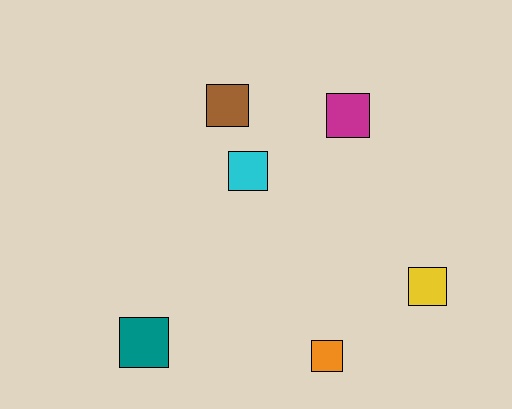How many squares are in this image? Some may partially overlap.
There are 6 squares.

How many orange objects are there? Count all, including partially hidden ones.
There is 1 orange object.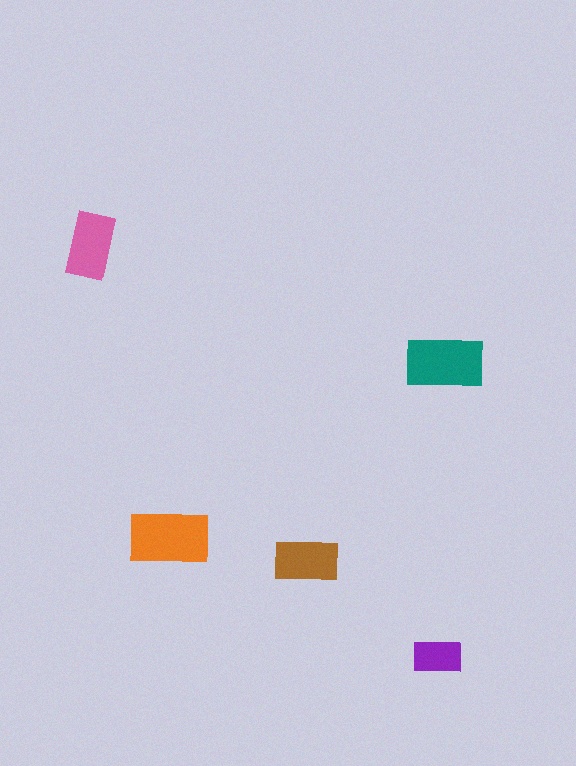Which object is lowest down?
The purple rectangle is bottommost.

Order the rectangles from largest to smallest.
the orange one, the teal one, the pink one, the brown one, the purple one.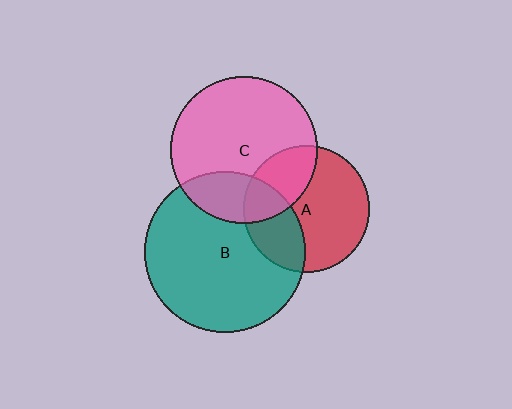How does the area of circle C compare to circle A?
Approximately 1.3 times.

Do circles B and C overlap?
Yes.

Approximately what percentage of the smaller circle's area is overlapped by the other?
Approximately 25%.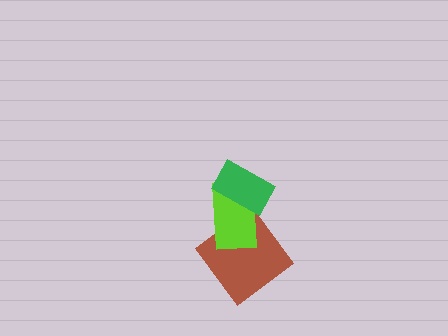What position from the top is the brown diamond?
The brown diamond is 3rd from the top.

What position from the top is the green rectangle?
The green rectangle is 1st from the top.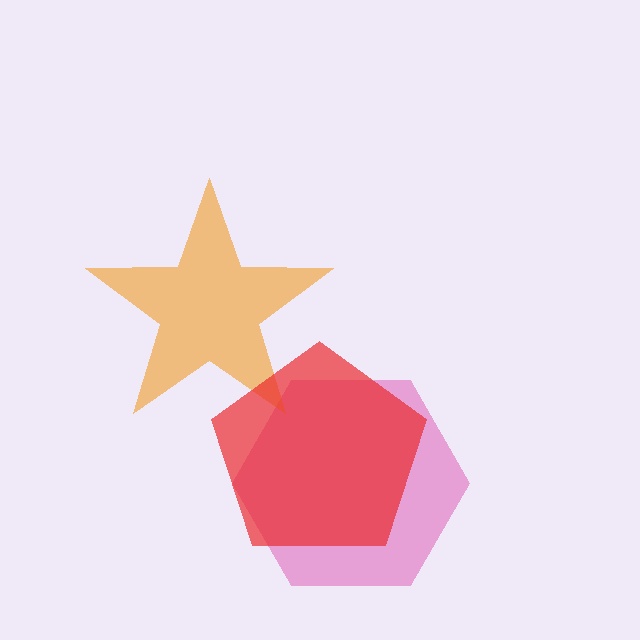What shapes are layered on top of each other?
The layered shapes are: a pink hexagon, an orange star, a red pentagon.